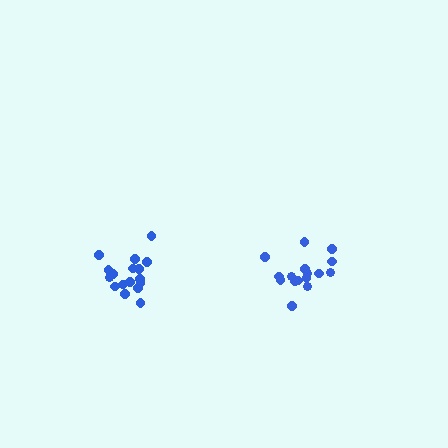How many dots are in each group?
Group 1: 17 dots, Group 2: 16 dots (33 total).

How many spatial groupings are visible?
There are 2 spatial groupings.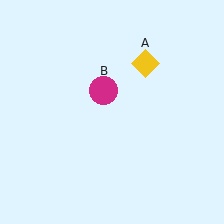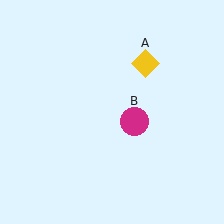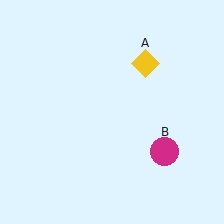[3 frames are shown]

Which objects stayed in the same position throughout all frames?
Yellow diamond (object A) remained stationary.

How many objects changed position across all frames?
1 object changed position: magenta circle (object B).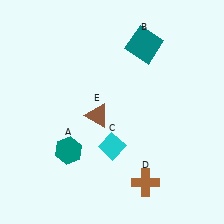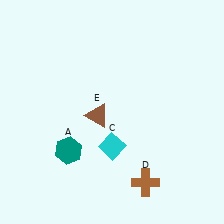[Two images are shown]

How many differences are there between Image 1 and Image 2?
There is 1 difference between the two images.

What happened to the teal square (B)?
The teal square (B) was removed in Image 2. It was in the top-right area of Image 1.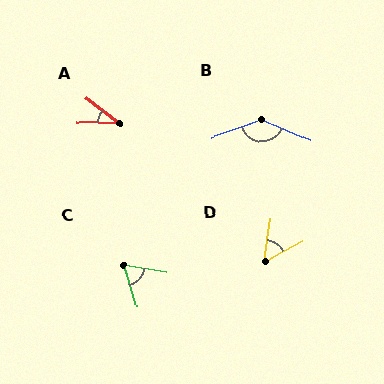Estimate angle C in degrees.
Approximately 65 degrees.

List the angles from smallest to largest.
A (35°), D (53°), C (65°), B (138°).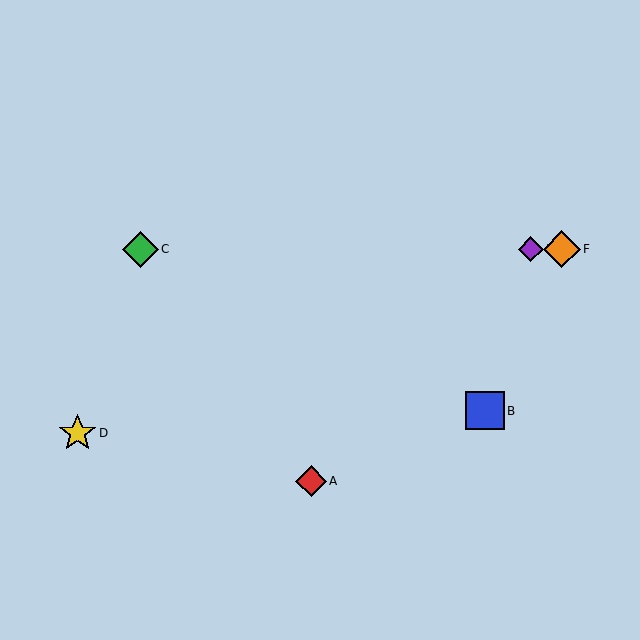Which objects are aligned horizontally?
Objects C, E, F are aligned horizontally.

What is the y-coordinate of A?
Object A is at y≈481.